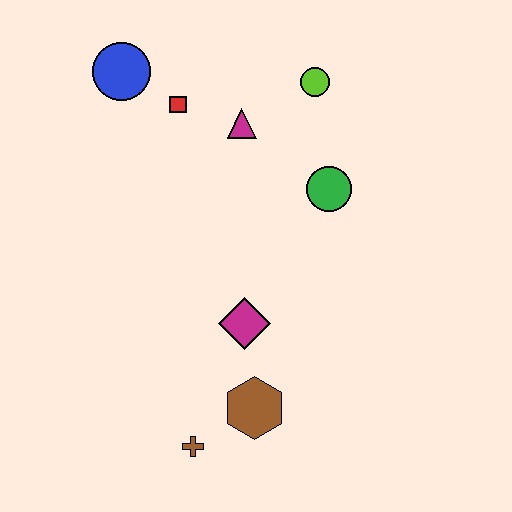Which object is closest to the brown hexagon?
The brown cross is closest to the brown hexagon.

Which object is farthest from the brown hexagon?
The blue circle is farthest from the brown hexagon.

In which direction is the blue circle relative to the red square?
The blue circle is to the left of the red square.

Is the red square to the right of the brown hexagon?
No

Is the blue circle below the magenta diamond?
No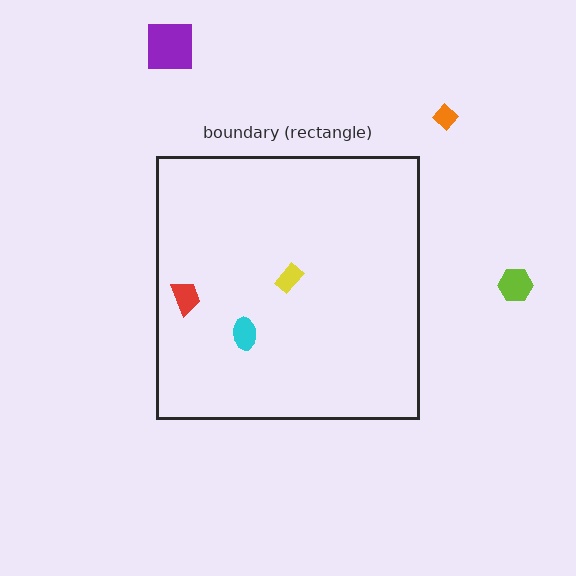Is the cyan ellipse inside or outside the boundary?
Inside.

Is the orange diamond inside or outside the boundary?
Outside.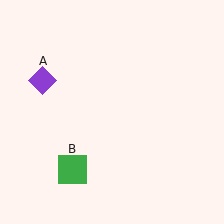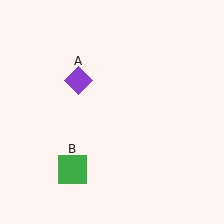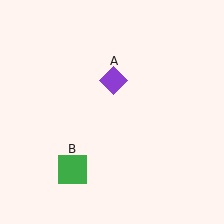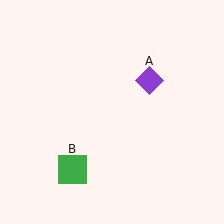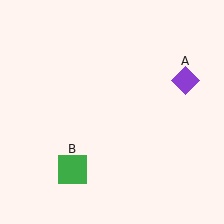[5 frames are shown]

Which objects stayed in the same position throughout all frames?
Green square (object B) remained stationary.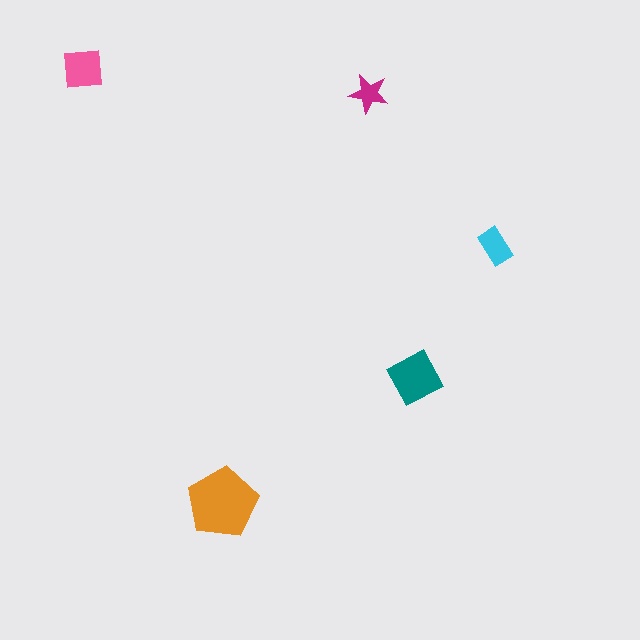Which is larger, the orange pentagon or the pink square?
The orange pentagon.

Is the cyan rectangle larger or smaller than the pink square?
Smaller.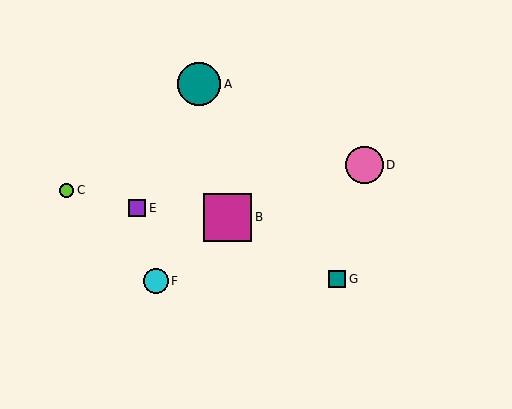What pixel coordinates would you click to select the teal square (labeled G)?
Click at (337, 279) to select the teal square G.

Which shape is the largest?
The magenta square (labeled B) is the largest.